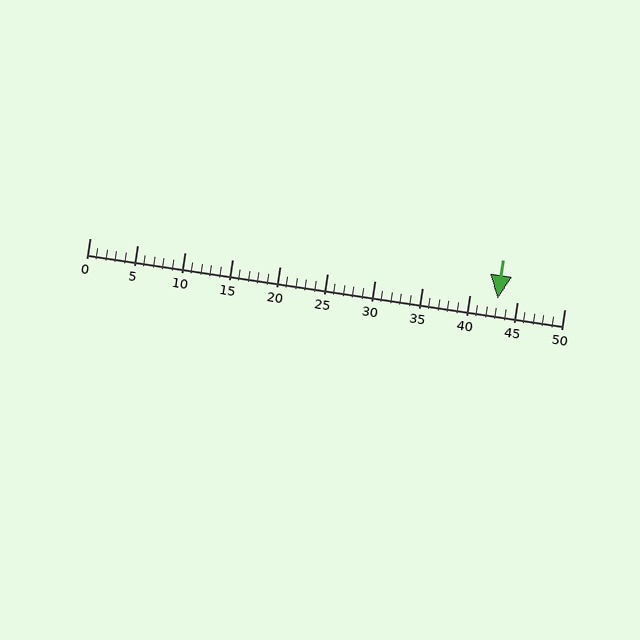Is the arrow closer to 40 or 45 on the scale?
The arrow is closer to 45.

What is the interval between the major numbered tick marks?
The major tick marks are spaced 5 units apart.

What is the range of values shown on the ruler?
The ruler shows values from 0 to 50.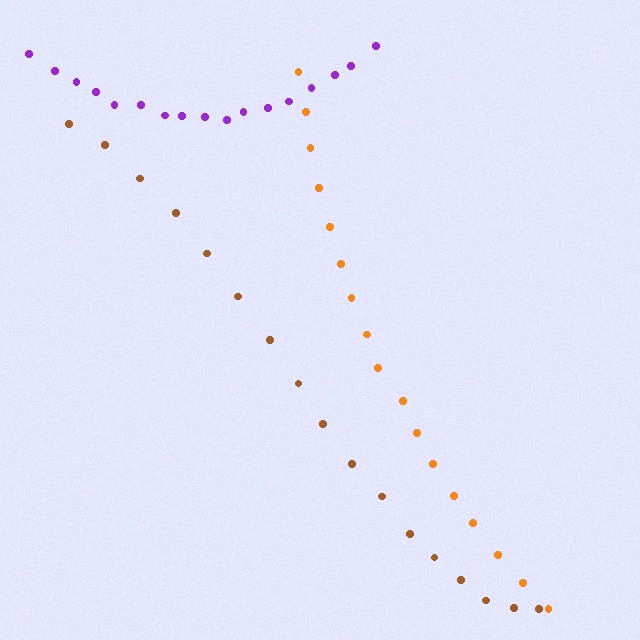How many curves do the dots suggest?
There are 3 distinct paths.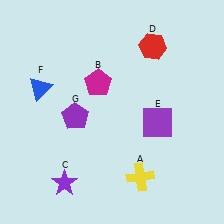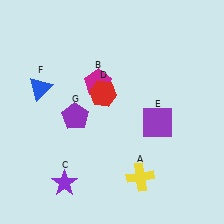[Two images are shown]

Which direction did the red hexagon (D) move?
The red hexagon (D) moved left.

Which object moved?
The red hexagon (D) moved left.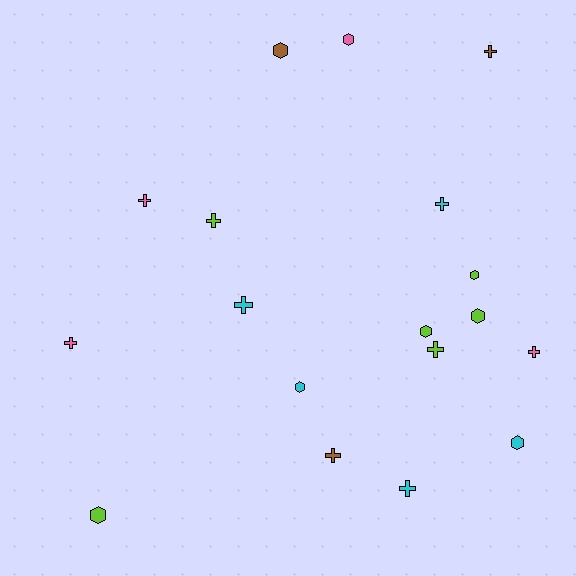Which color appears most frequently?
Lime, with 6 objects.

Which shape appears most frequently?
Cross, with 10 objects.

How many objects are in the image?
There are 18 objects.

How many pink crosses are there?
There are 3 pink crosses.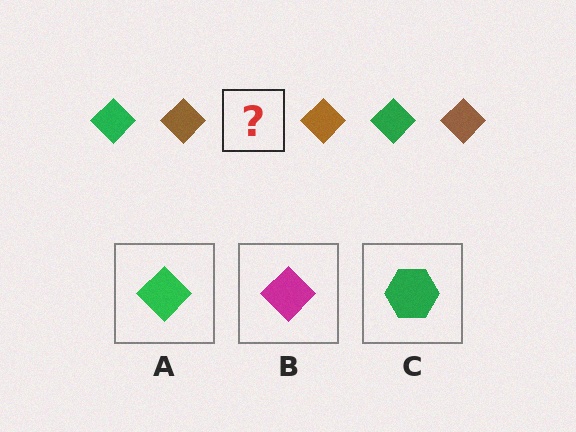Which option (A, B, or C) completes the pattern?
A.